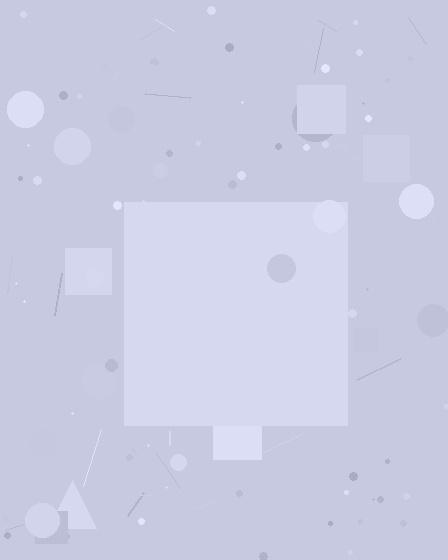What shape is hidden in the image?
A square is hidden in the image.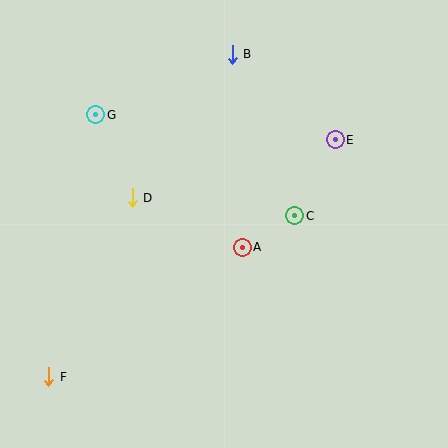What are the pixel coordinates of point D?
Point D is at (132, 198).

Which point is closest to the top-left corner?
Point G is closest to the top-left corner.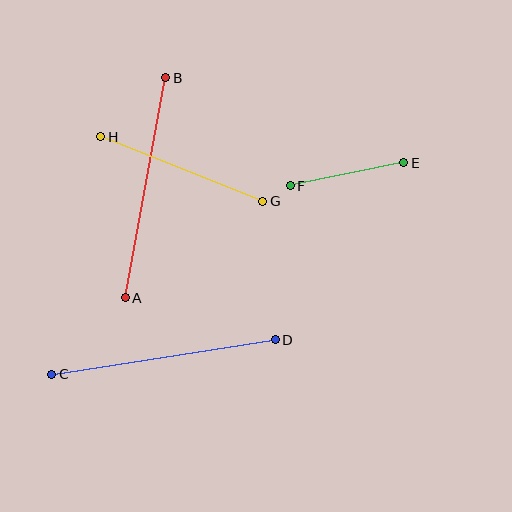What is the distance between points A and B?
The distance is approximately 223 pixels.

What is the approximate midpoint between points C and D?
The midpoint is at approximately (163, 357) pixels.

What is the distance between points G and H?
The distance is approximately 174 pixels.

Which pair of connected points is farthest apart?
Points C and D are farthest apart.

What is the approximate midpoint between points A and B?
The midpoint is at approximately (145, 188) pixels.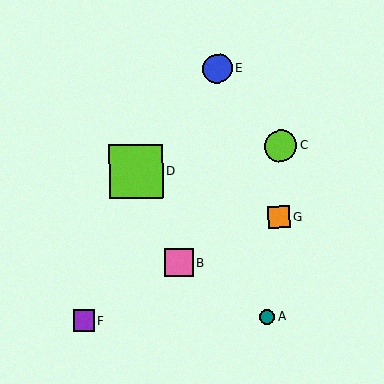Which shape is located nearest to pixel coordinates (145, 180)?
The lime square (labeled D) at (136, 172) is nearest to that location.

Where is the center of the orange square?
The center of the orange square is at (279, 217).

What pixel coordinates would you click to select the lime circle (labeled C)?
Click at (281, 146) to select the lime circle C.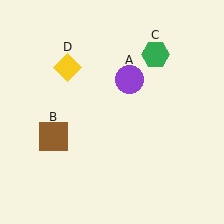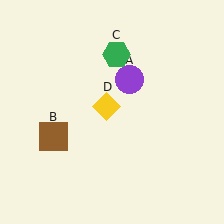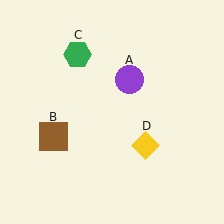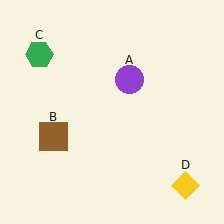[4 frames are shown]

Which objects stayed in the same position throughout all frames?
Purple circle (object A) and brown square (object B) remained stationary.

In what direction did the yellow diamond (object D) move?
The yellow diamond (object D) moved down and to the right.